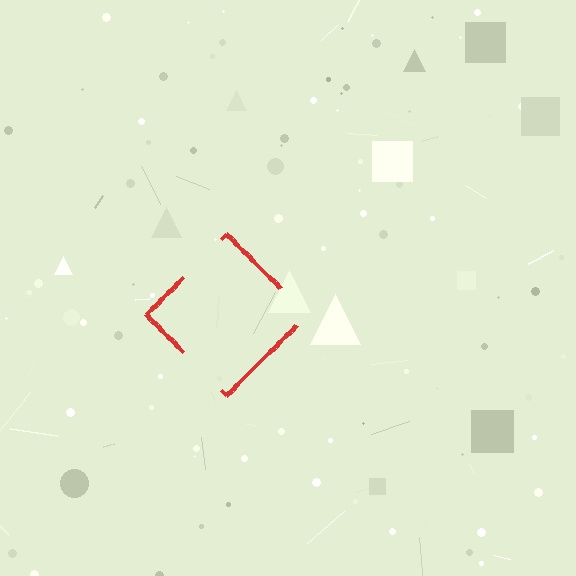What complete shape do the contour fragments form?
The contour fragments form a diamond.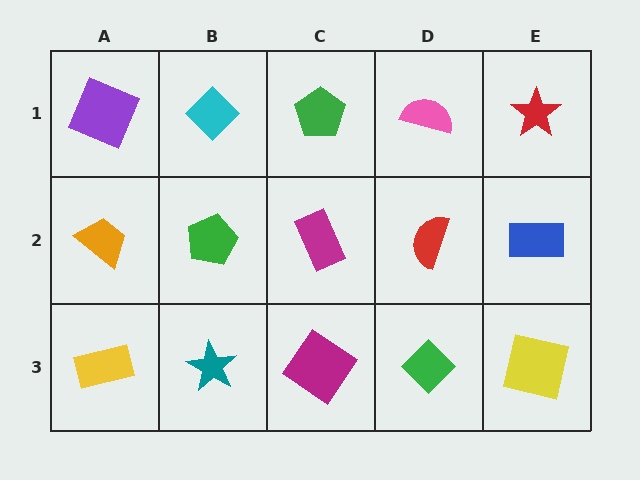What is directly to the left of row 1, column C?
A cyan diamond.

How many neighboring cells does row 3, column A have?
2.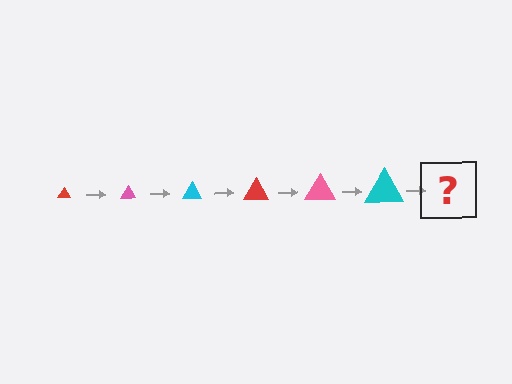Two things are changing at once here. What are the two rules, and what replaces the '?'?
The two rules are that the triangle grows larger each step and the color cycles through red, pink, and cyan. The '?' should be a red triangle, larger than the previous one.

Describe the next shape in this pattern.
It should be a red triangle, larger than the previous one.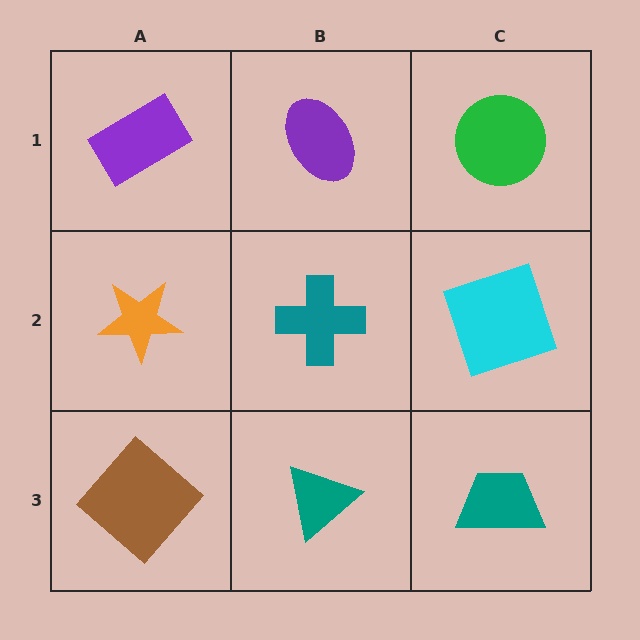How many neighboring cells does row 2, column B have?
4.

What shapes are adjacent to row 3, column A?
An orange star (row 2, column A), a teal triangle (row 3, column B).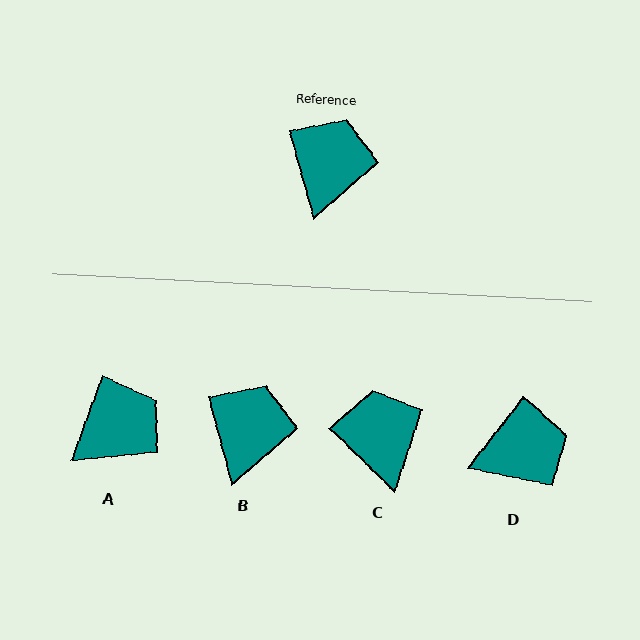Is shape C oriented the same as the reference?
No, it is off by about 30 degrees.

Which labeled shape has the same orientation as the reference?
B.